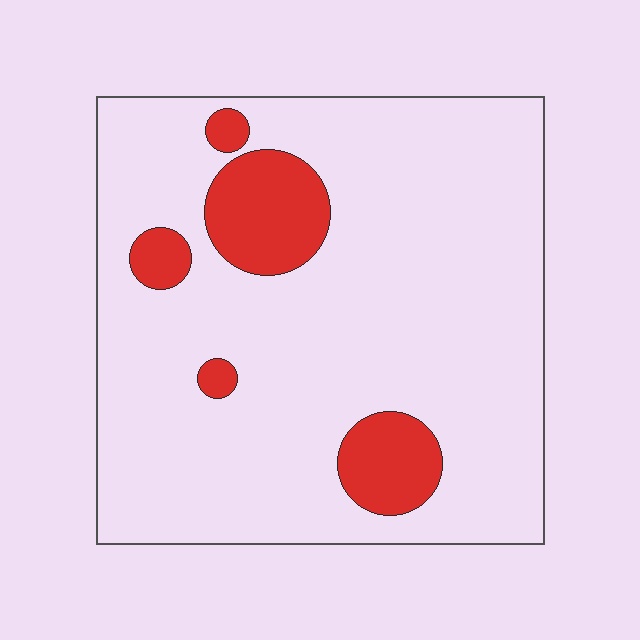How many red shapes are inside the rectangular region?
5.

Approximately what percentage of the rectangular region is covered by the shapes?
Approximately 15%.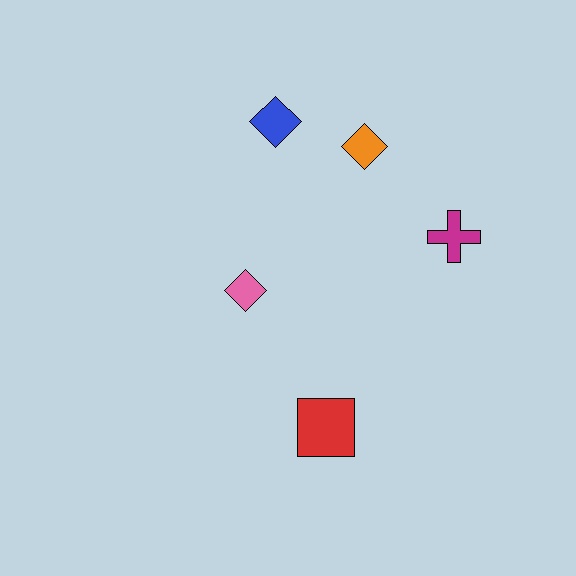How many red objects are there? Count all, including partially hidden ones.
There is 1 red object.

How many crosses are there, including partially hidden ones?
There is 1 cross.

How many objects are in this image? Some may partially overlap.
There are 5 objects.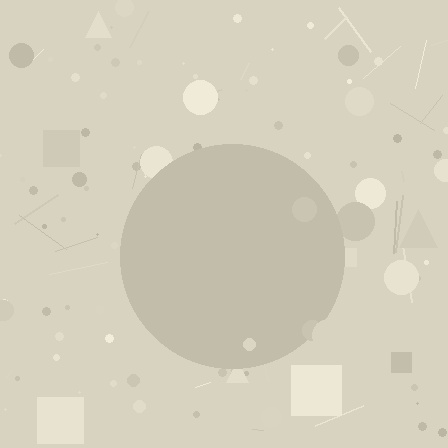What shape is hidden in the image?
A circle is hidden in the image.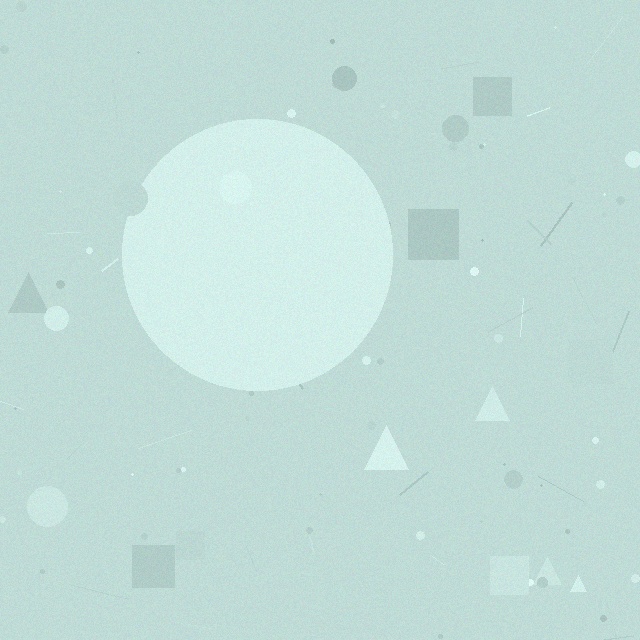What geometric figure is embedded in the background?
A circle is embedded in the background.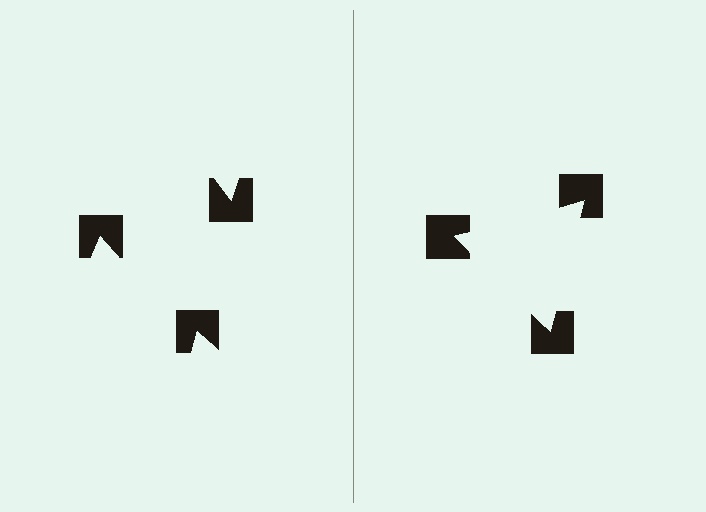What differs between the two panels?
The notched squares are positioned identically on both sides; only the wedge orientations differ. On the right they align to a triangle; on the left they are misaligned.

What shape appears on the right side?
An illusory triangle.